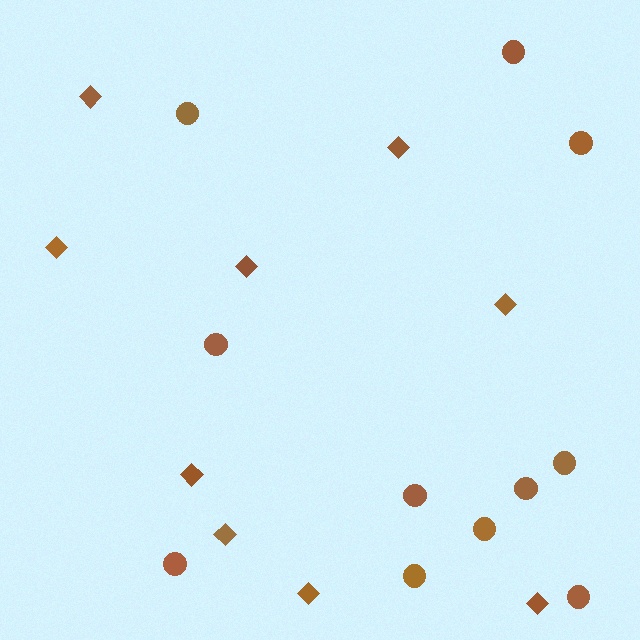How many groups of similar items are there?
There are 2 groups: one group of diamonds (9) and one group of circles (11).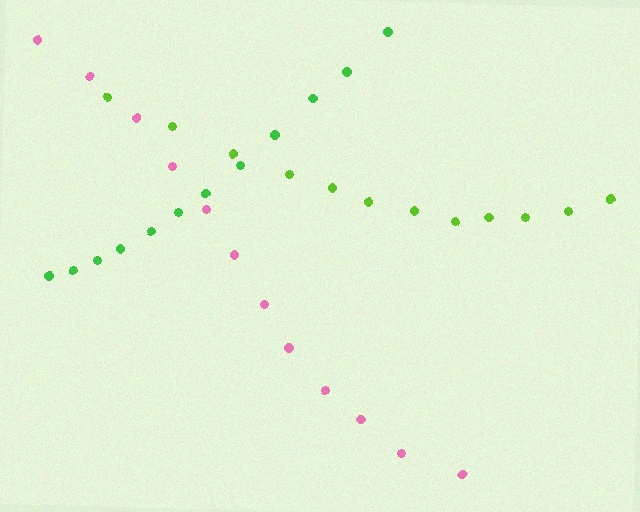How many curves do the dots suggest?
There are 3 distinct paths.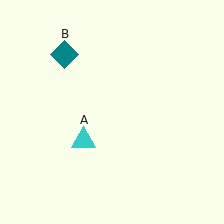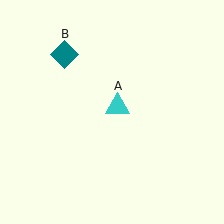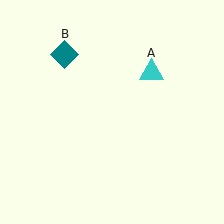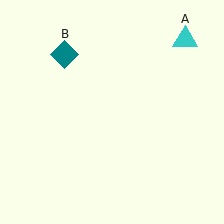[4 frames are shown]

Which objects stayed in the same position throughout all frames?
Teal diamond (object B) remained stationary.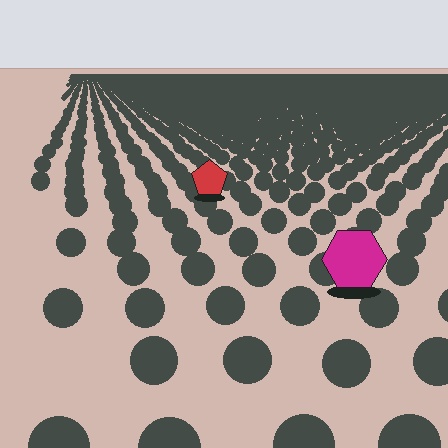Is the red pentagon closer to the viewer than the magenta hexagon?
No. The magenta hexagon is closer — you can tell from the texture gradient: the ground texture is coarser near it.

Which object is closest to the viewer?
The magenta hexagon is closest. The texture marks near it are larger and more spread out.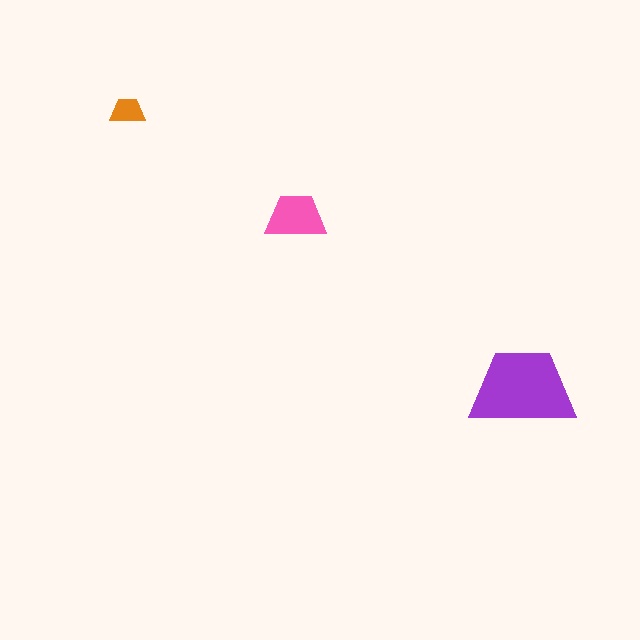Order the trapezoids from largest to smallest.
the purple one, the pink one, the orange one.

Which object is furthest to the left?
The orange trapezoid is leftmost.